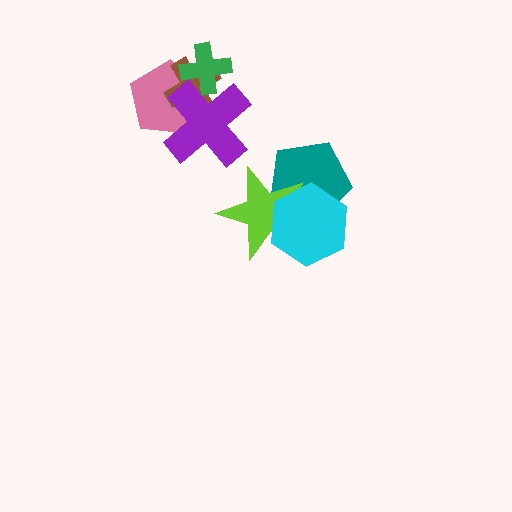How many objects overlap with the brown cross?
3 objects overlap with the brown cross.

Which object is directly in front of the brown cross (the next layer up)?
The purple cross is directly in front of the brown cross.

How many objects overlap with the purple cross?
3 objects overlap with the purple cross.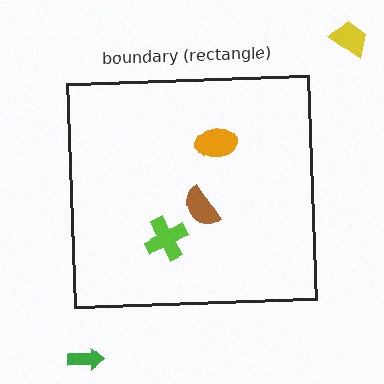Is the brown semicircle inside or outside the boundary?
Inside.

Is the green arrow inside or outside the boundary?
Outside.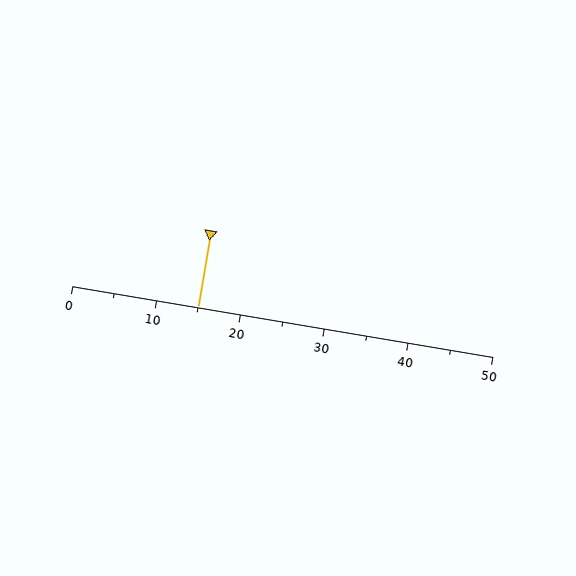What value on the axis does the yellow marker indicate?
The marker indicates approximately 15.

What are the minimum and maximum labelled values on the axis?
The axis runs from 0 to 50.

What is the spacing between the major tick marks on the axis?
The major ticks are spaced 10 apart.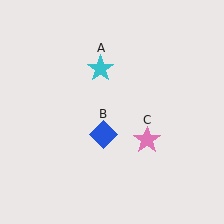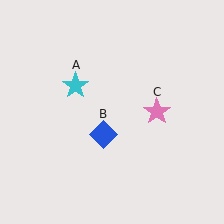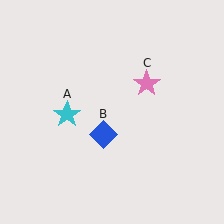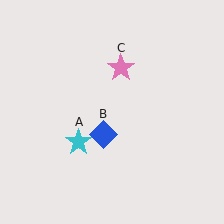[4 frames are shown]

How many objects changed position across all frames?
2 objects changed position: cyan star (object A), pink star (object C).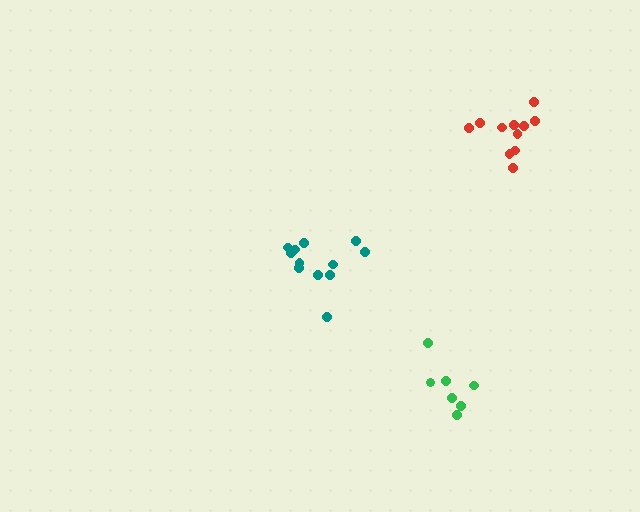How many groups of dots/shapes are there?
There are 3 groups.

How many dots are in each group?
Group 1: 12 dots, Group 2: 7 dots, Group 3: 11 dots (30 total).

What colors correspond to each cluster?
The clusters are colored: teal, green, red.